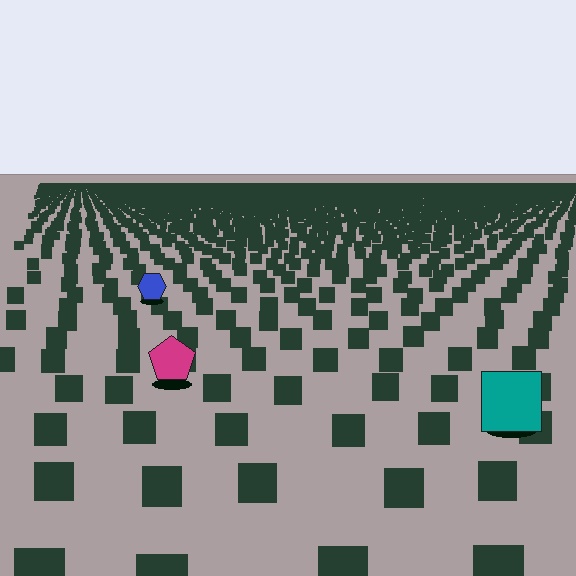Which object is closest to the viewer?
The teal square is closest. The texture marks near it are larger and more spread out.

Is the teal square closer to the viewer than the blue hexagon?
Yes. The teal square is closer — you can tell from the texture gradient: the ground texture is coarser near it.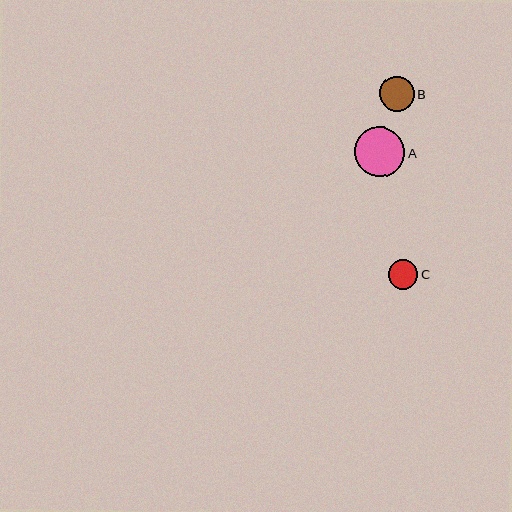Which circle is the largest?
Circle A is the largest with a size of approximately 50 pixels.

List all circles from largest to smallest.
From largest to smallest: A, B, C.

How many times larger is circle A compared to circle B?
Circle A is approximately 1.4 times the size of circle B.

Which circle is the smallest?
Circle C is the smallest with a size of approximately 29 pixels.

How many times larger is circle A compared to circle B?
Circle A is approximately 1.4 times the size of circle B.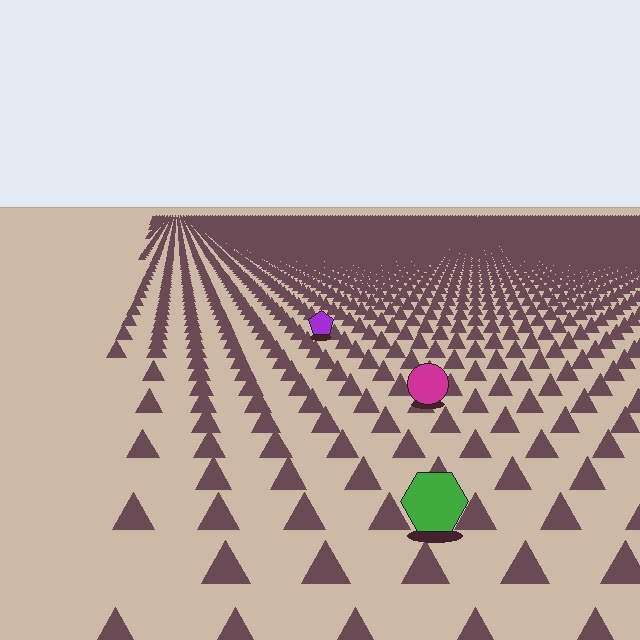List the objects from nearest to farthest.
From nearest to farthest: the green hexagon, the magenta circle, the purple pentagon.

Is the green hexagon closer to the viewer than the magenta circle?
Yes. The green hexagon is closer — you can tell from the texture gradient: the ground texture is coarser near it.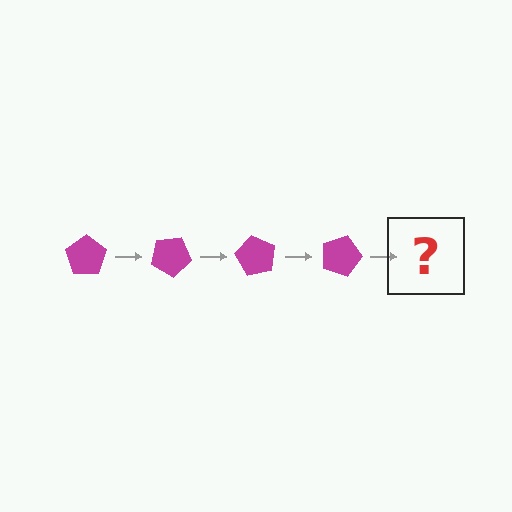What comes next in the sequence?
The next element should be a magenta pentagon rotated 120 degrees.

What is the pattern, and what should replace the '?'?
The pattern is that the pentagon rotates 30 degrees each step. The '?' should be a magenta pentagon rotated 120 degrees.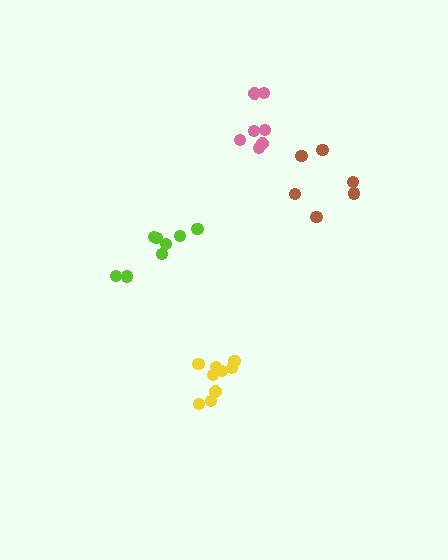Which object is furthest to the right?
The brown cluster is rightmost.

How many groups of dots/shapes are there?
There are 4 groups.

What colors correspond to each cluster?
The clusters are colored: brown, yellow, lime, pink.